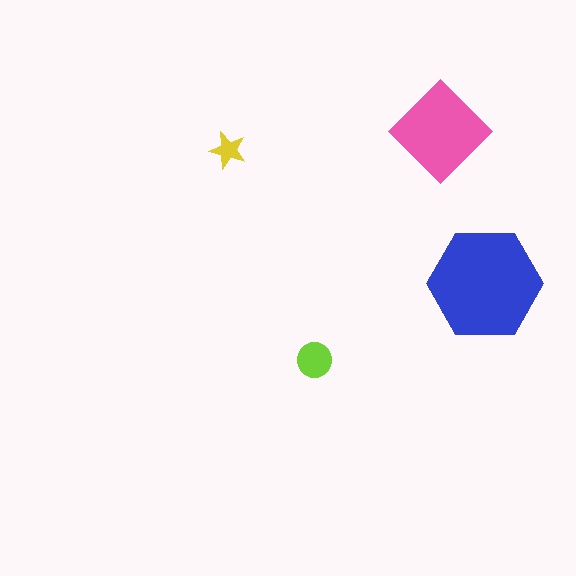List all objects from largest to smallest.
The blue hexagon, the pink diamond, the lime circle, the yellow star.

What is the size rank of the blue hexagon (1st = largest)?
1st.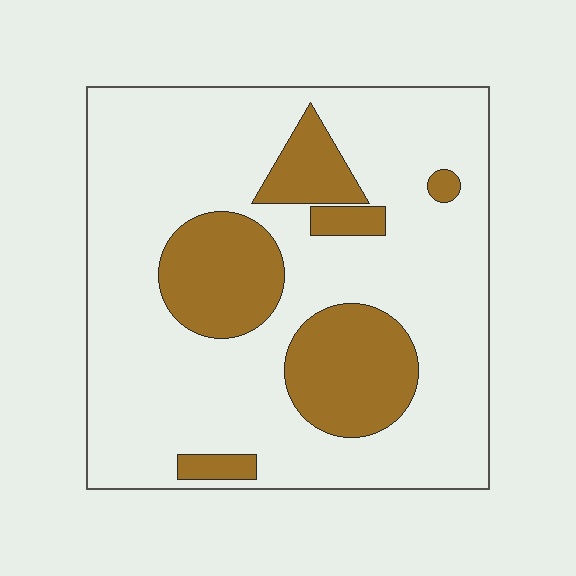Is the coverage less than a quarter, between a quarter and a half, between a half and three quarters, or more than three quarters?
Less than a quarter.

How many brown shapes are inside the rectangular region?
6.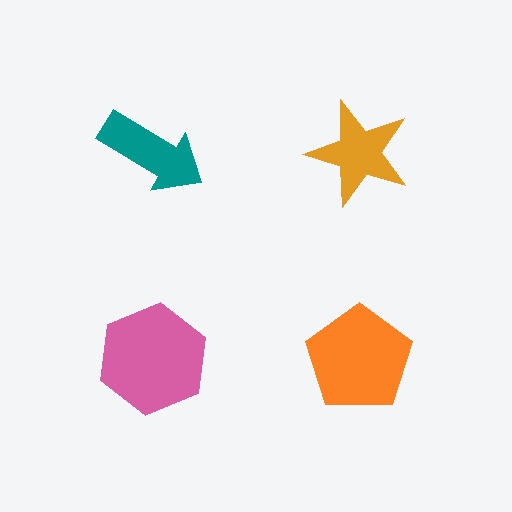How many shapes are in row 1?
2 shapes.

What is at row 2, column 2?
An orange pentagon.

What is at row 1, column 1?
A teal arrow.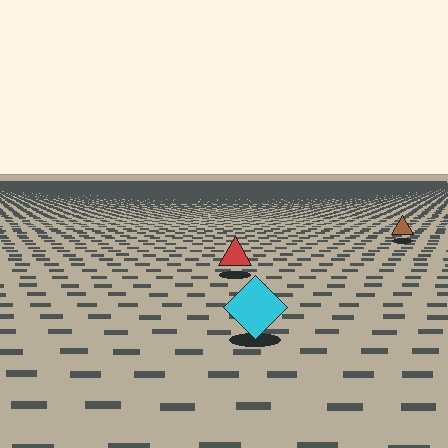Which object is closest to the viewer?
The cyan diamond is closest. The texture marks near it are larger and more spread out.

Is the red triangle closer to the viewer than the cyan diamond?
No. The cyan diamond is closer — you can tell from the texture gradient: the ground texture is coarser near it.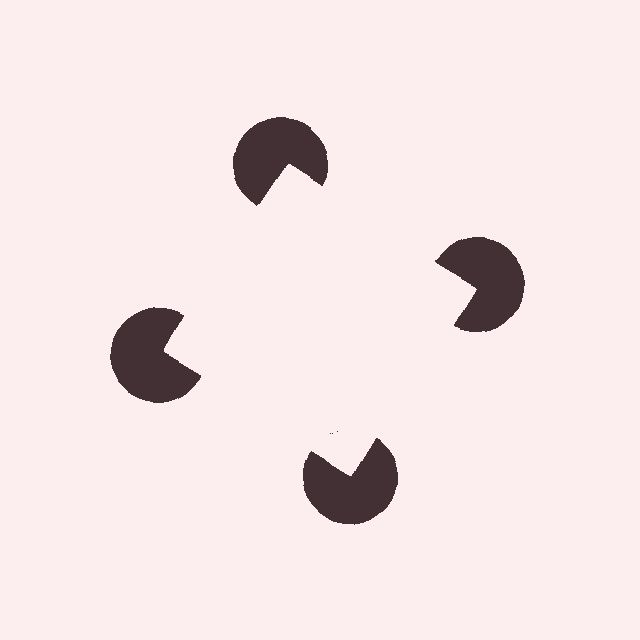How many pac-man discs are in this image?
There are 4 — one at each vertex of the illusory square.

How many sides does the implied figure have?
4 sides.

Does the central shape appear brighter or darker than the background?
It typically appears slightly brighter than the background, even though no actual brightness change is drawn.